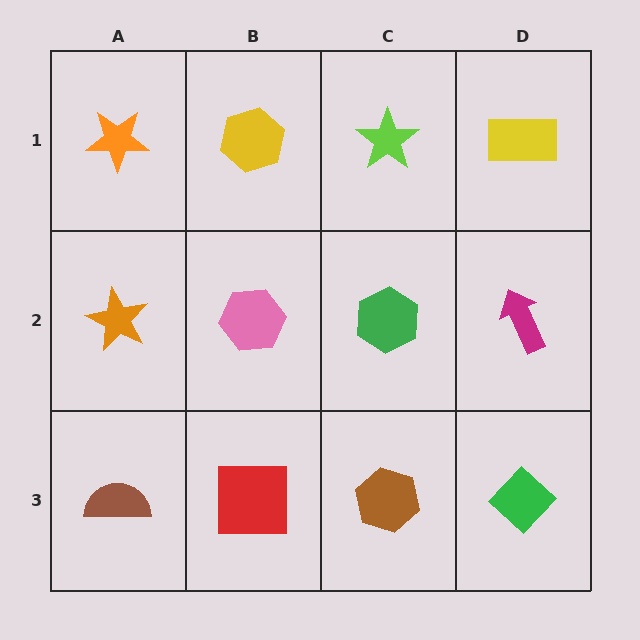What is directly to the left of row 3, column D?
A brown hexagon.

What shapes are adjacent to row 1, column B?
A pink hexagon (row 2, column B), an orange star (row 1, column A), a lime star (row 1, column C).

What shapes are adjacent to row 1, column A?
An orange star (row 2, column A), a yellow hexagon (row 1, column B).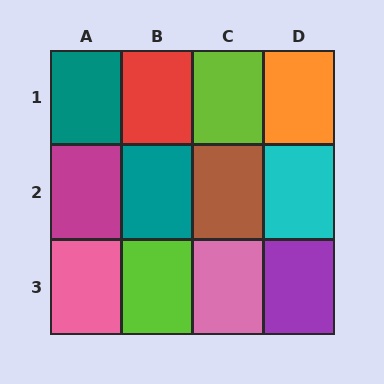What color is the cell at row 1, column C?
Lime.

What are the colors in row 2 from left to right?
Magenta, teal, brown, cyan.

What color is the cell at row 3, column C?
Pink.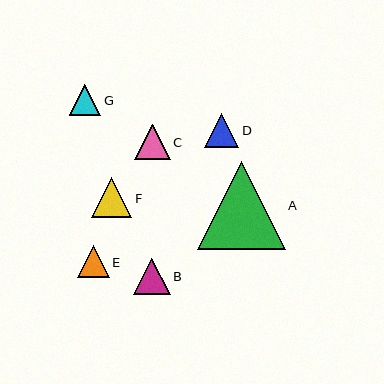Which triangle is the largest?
Triangle A is the largest with a size of approximately 87 pixels.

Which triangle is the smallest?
Triangle G is the smallest with a size of approximately 31 pixels.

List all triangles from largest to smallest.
From largest to smallest: A, F, B, C, D, E, G.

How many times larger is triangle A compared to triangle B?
Triangle A is approximately 2.4 times the size of triangle B.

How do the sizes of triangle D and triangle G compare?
Triangle D and triangle G are approximately the same size.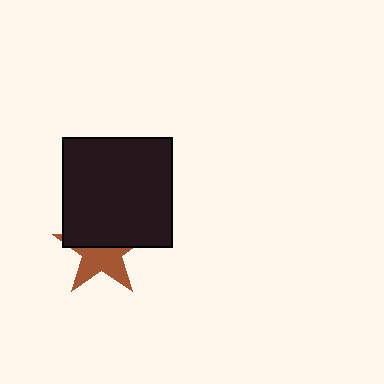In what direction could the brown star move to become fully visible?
The brown star could move down. That would shift it out from behind the black square entirely.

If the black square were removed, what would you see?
You would see the complete brown star.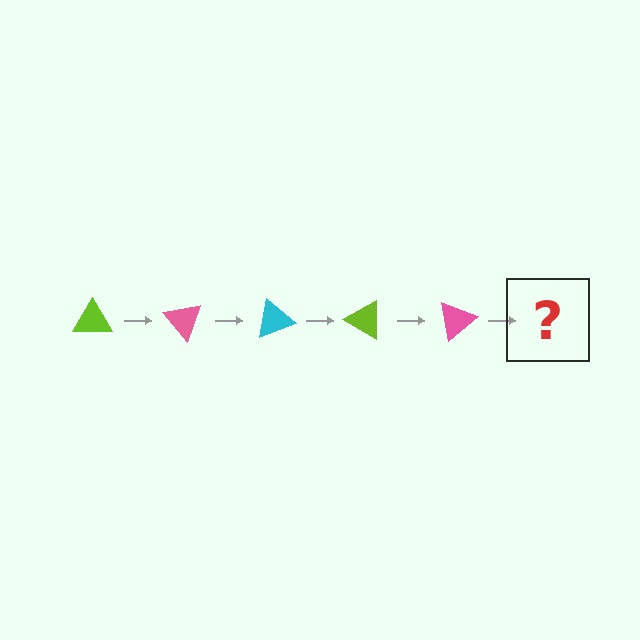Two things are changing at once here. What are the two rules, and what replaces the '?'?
The two rules are that it rotates 50 degrees each step and the color cycles through lime, pink, and cyan. The '?' should be a cyan triangle, rotated 250 degrees from the start.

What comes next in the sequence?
The next element should be a cyan triangle, rotated 250 degrees from the start.